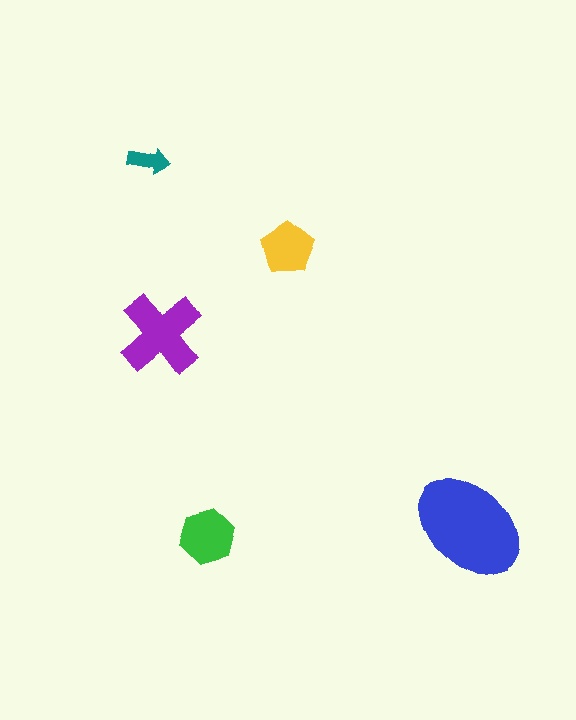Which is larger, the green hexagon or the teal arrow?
The green hexagon.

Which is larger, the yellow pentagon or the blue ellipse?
The blue ellipse.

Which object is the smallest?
The teal arrow.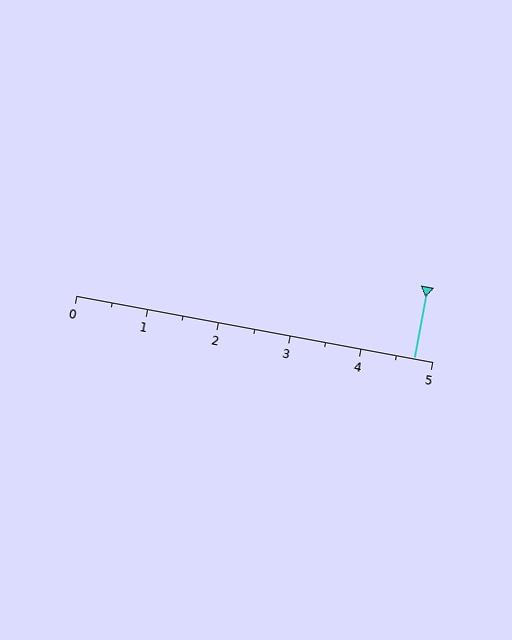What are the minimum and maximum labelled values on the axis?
The axis runs from 0 to 5.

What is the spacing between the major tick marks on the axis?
The major ticks are spaced 1 apart.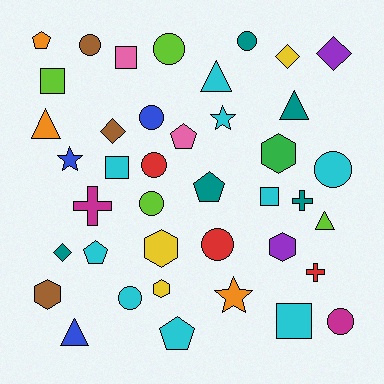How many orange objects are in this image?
There are 3 orange objects.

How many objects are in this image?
There are 40 objects.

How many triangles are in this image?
There are 5 triangles.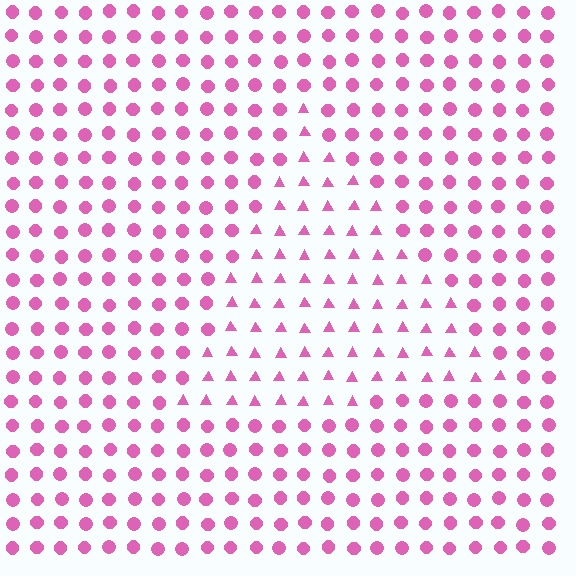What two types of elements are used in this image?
The image uses triangles inside the triangle region and circles outside it.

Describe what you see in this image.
The image is filled with small pink elements arranged in a uniform grid. A triangle-shaped region contains triangles, while the surrounding area contains circles. The boundary is defined purely by the change in element shape.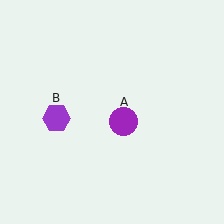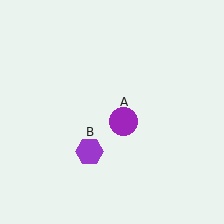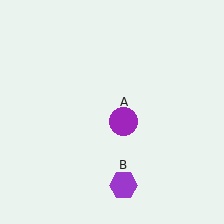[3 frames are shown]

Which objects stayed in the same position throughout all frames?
Purple circle (object A) remained stationary.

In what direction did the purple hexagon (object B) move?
The purple hexagon (object B) moved down and to the right.